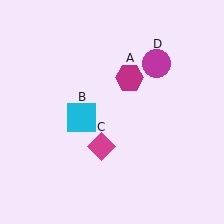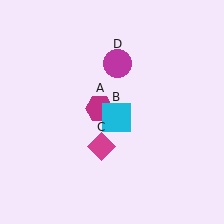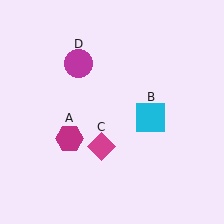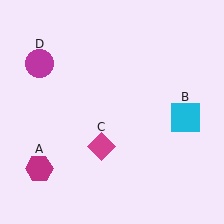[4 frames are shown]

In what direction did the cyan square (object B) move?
The cyan square (object B) moved right.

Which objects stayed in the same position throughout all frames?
Magenta diamond (object C) remained stationary.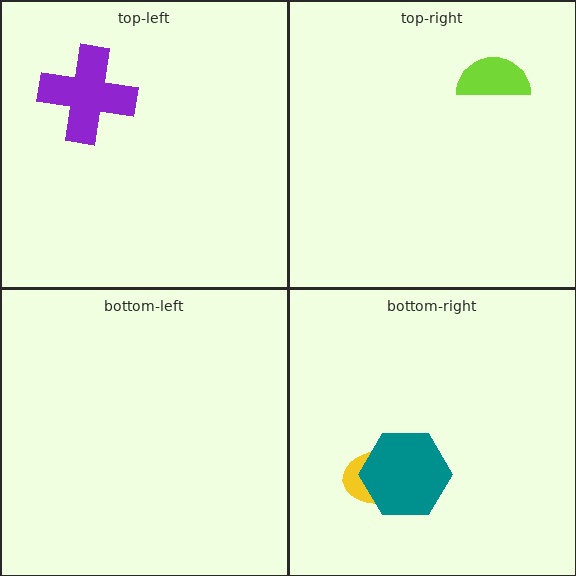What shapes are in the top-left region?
The purple cross.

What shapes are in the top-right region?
The lime semicircle.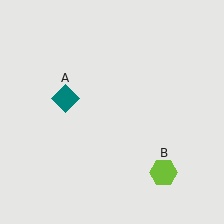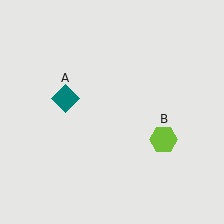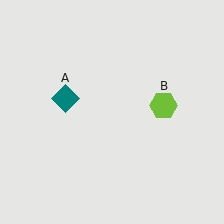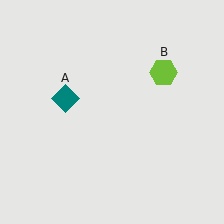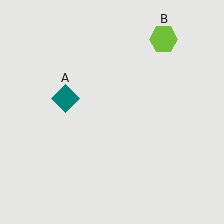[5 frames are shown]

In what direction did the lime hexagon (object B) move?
The lime hexagon (object B) moved up.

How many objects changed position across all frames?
1 object changed position: lime hexagon (object B).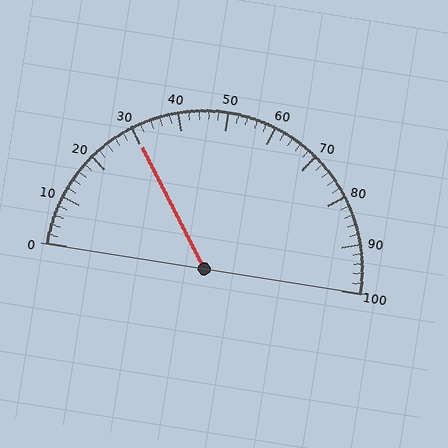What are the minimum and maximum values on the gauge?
The gauge ranges from 0 to 100.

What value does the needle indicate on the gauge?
The needle indicates approximately 30.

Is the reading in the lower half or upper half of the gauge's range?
The reading is in the lower half of the range (0 to 100).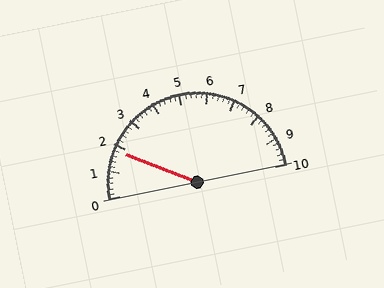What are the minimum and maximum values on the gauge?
The gauge ranges from 0 to 10.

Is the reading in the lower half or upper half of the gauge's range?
The reading is in the lower half of the range (0 to 10).